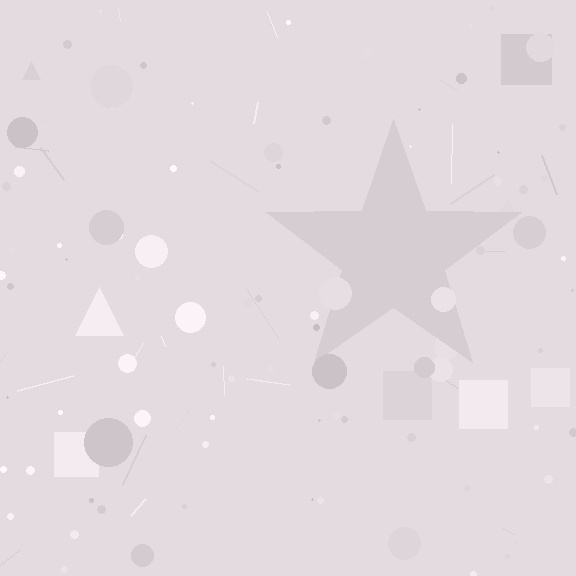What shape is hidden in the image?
A star is hidden in the image.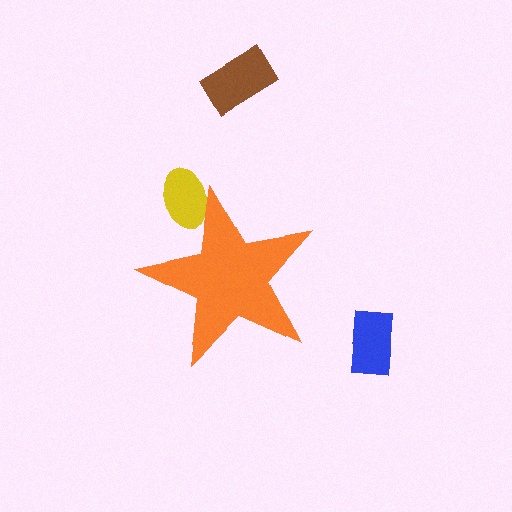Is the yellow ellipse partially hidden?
Yes, the yellow ellipse is partially hidden behind the orange star.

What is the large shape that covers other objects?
An orange star.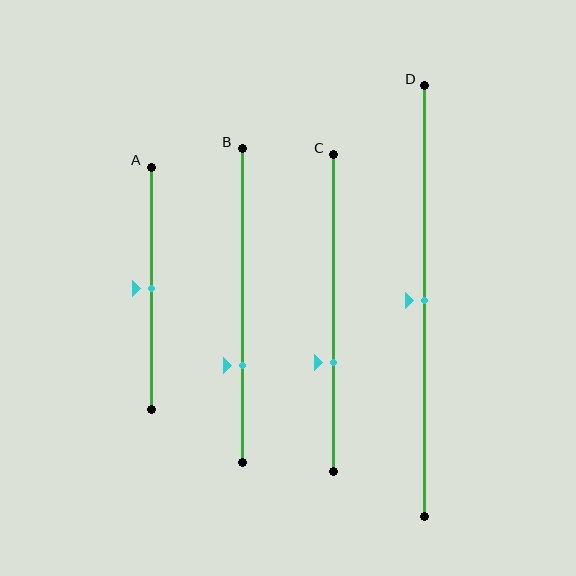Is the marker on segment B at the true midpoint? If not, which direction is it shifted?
No, the marker on segment B is shifted downward by about 19% of the segment length.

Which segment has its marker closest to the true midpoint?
Segment A has its marker closest to the true midpoint.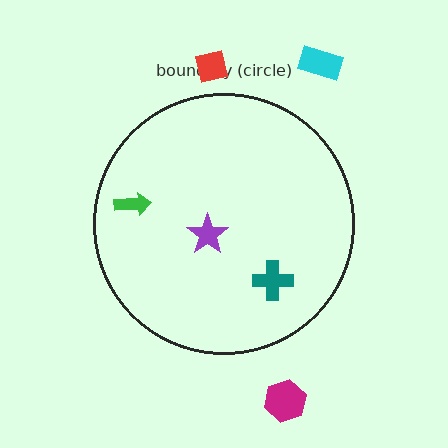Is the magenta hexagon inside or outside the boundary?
Outside.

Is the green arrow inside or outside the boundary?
Inside.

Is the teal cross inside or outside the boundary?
Inside.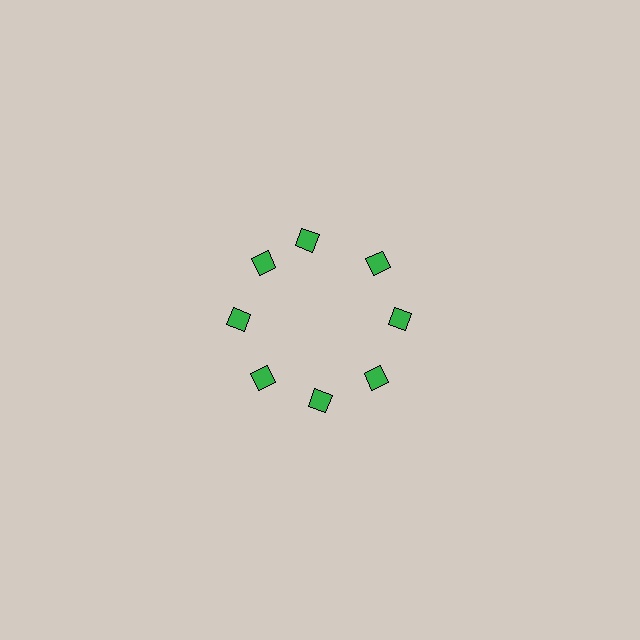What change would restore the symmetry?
The symmetry would be restored by rotating it back into even spacing with its neighbors so that all 8 diamonds sit at equal angles and equal distance from the center.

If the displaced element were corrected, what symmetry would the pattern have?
It would have 8-fold rotational symmetry — the pattern would map onto itself every 45 degrees.